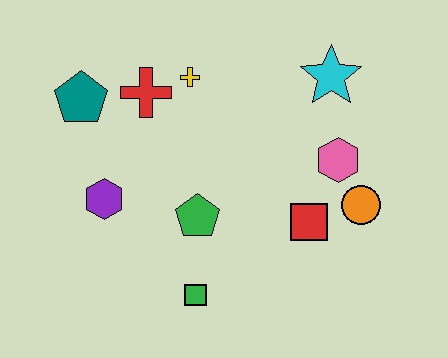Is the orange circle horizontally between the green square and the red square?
No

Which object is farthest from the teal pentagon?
The orange circle is farthest from the teal pentagon.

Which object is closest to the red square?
The orange circle is closest to the red square.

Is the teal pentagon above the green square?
Yes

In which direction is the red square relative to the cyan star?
The red square is below the cyan star.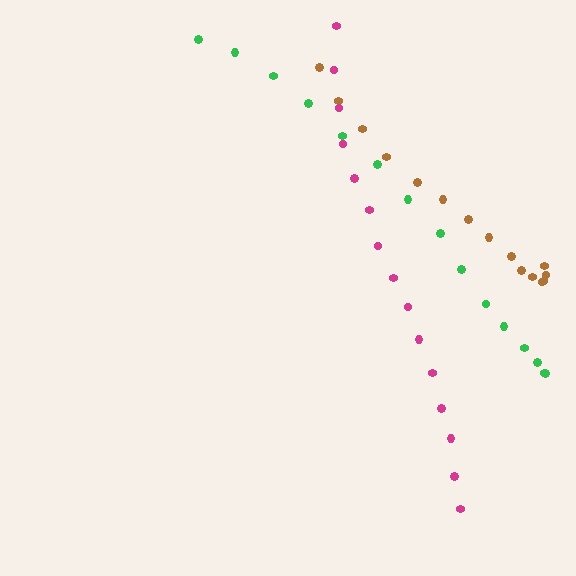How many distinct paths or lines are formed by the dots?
There are 3 distinct paths.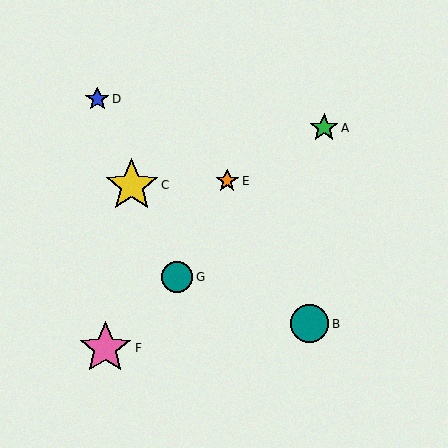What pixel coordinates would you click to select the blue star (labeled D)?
Click at (97, 99) to select the blue star D.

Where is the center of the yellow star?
The center of the yellow star is at (132, 185).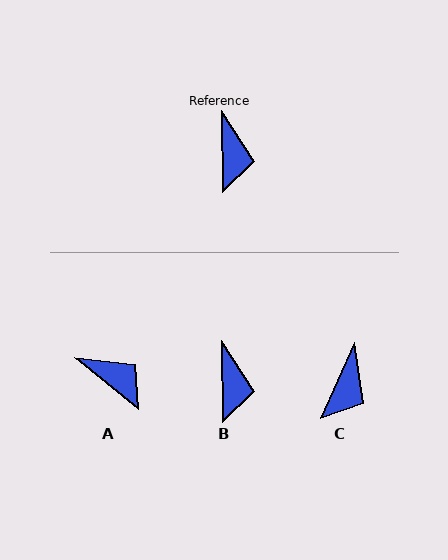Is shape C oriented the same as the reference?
No, it is off by about 25 degrees.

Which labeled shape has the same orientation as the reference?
B.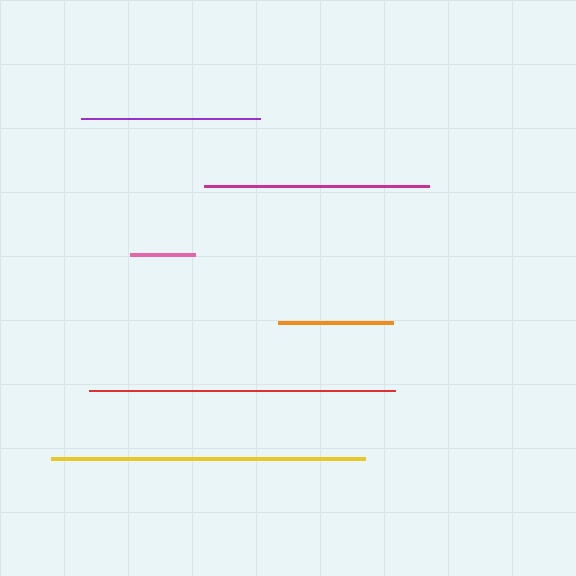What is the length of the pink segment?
The pink segment is approximately 66 pixels long.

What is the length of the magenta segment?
The magenta segment is approximately 225 pixels long.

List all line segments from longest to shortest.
From longest to shortest: yellow, red, magenta, purple, orange, pink.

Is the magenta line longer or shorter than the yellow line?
The yellow line is longer than the magenta line.